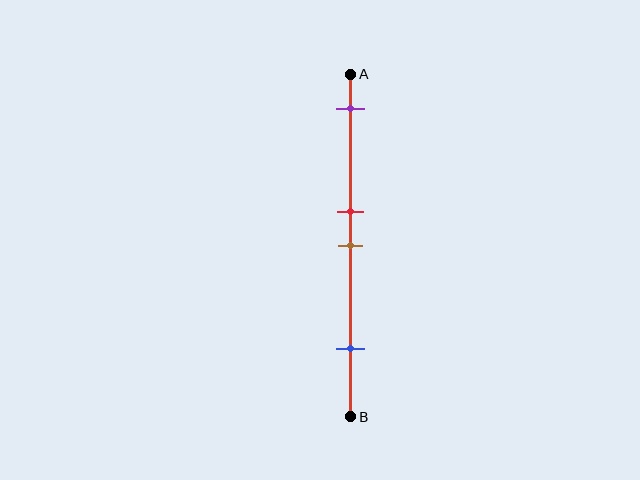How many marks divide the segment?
There are 4 marks dividing the segment.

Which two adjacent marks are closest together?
The red and brown marks are the closest adjacent pair.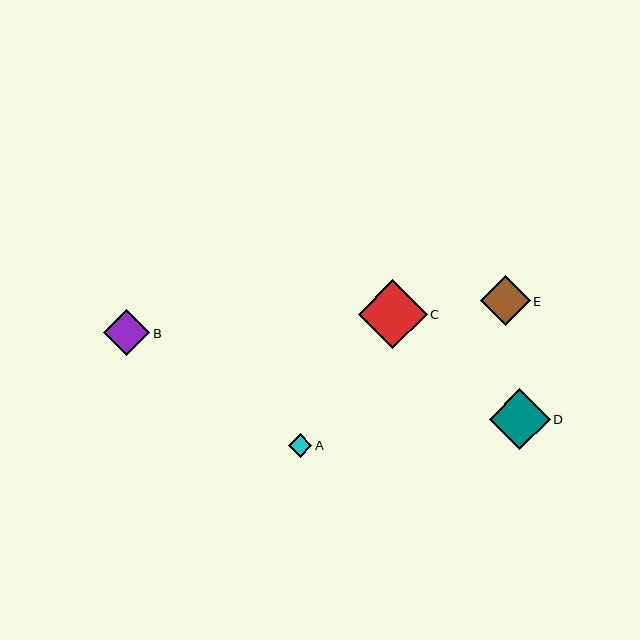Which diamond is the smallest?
Diamond A is the smallest with a size of approximately 24 pixels.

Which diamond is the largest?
Diamond C is the largest with a size of approximately 69 pixels.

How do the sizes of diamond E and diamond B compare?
Diamond E and diamond B are approximately the same size.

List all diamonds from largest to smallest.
From largest to smallest: C, D, E, B, A.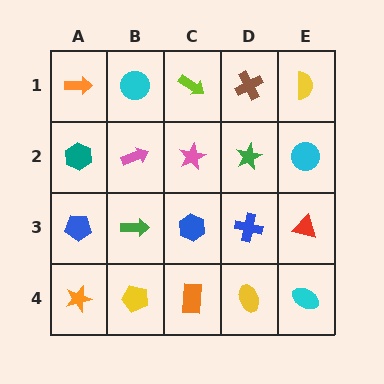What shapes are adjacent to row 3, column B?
A pink arrow (row 2, column B), a yellow pentagon (row 4, column B), a blue pentagon (row 3, column A), a blue hexagon (row 3, column C).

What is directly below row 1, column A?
A teal hexagon.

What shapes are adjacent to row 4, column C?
A blue hexagon (row 3, column C), a yellow pentagon (row 4, column B), a yellow ellipse (row 4, column D).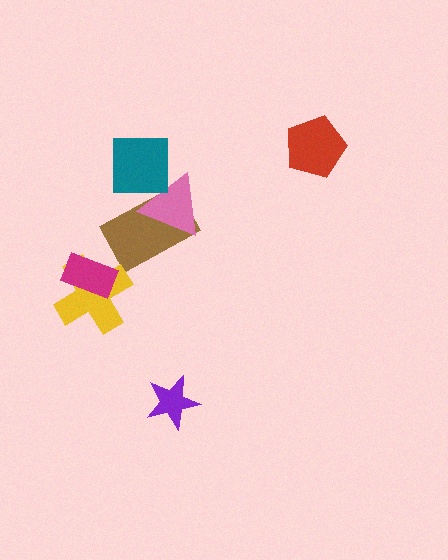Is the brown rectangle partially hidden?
Yes, it is partially covered by another shape.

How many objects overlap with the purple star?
0 objects overlap with the purple star.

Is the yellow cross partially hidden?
Yes, it is partially covered by another shape.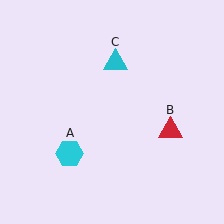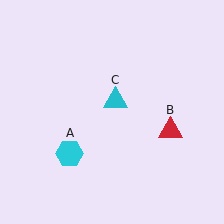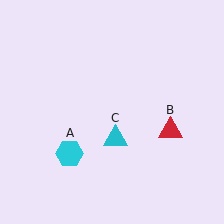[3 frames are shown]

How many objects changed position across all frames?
1 object changed position: cyan triangle (object C).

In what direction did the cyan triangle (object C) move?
The cyan triangle (object C) moved down.